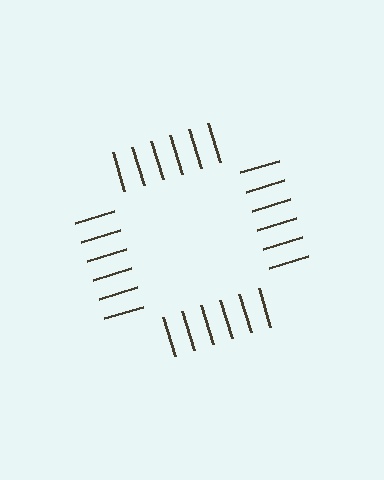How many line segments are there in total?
24 — 6 along each of the 4 edges.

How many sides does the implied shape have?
4 sides — the line-ends trace a square.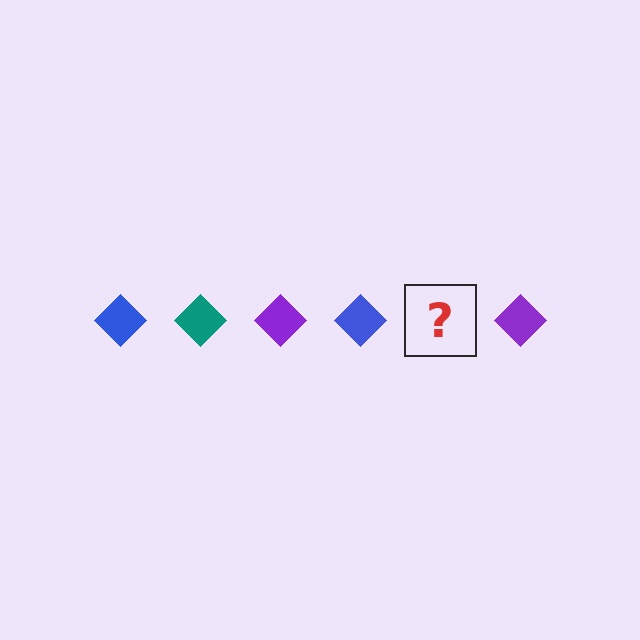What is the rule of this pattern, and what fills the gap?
The rule is that the pattern cycles through blue, teal, purple diamonds. The gap should be filled with a teal diamond.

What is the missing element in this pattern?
The missing element is a teal diamond.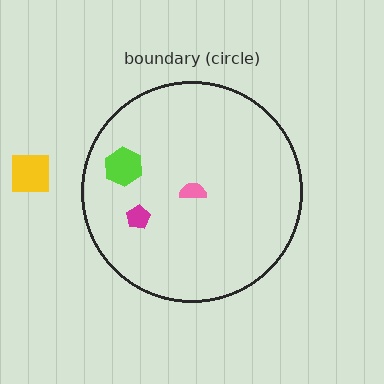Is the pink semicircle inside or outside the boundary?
Inside.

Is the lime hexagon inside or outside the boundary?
Inside.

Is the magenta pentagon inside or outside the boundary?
Inside.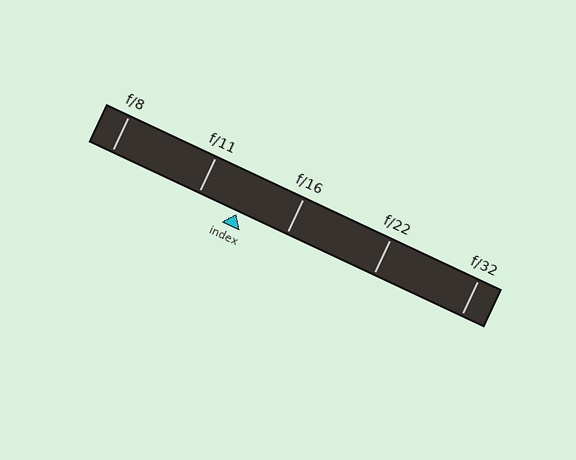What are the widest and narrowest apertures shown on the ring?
The widest aperture shown is f/8 and the narrowest is f/32.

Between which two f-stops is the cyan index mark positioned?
The index mark is between f/11 and f/16.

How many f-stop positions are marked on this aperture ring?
There are 5 f-stop positions marked.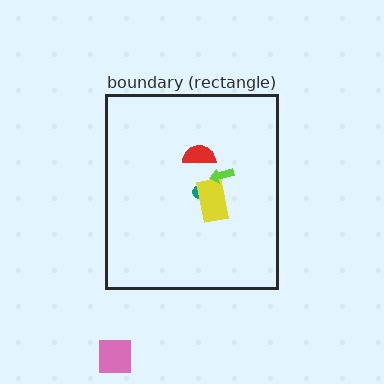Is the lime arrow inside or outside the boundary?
Inside.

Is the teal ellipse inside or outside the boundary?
Inside.